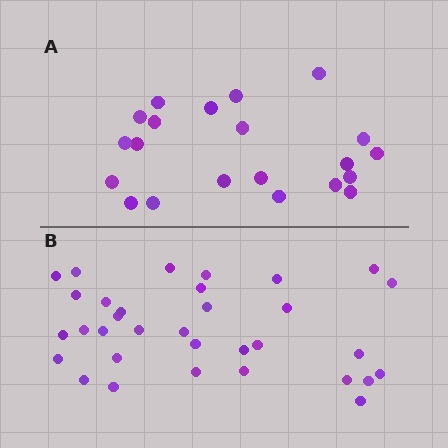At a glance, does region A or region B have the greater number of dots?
Region B (the bottom region) has more dots.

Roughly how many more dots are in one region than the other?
Region B has roughly 12 or so more dots than region A.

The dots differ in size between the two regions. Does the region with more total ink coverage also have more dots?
No. Region A has more total ink coverage because its dots are larger, but region B actually contains more individual dots. Total area can be misleading — the number of items is what matters here.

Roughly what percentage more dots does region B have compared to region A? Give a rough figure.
About 55% more.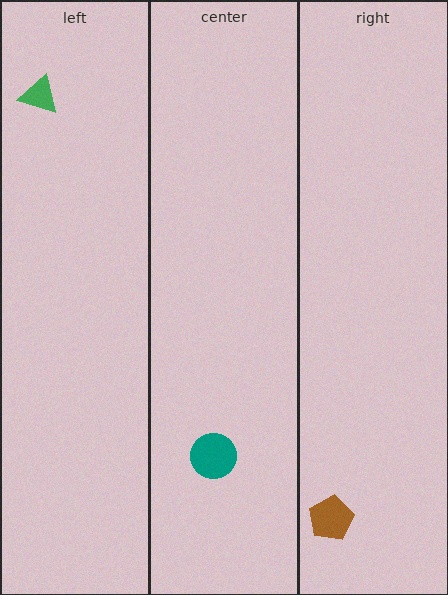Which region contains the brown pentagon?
The right region.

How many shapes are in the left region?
1.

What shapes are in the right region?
The brown pentagon.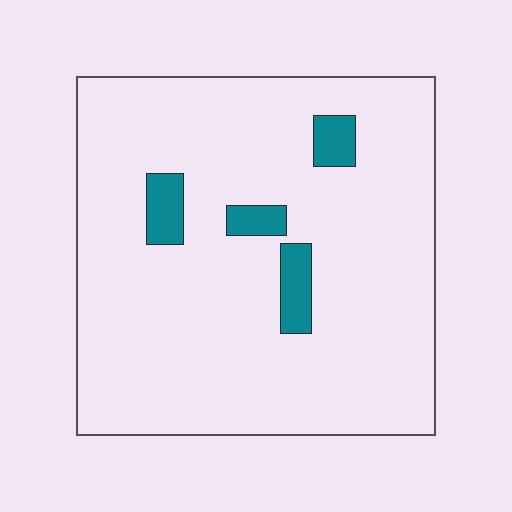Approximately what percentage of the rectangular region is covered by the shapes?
Approximately 10%.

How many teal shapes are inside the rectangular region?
4.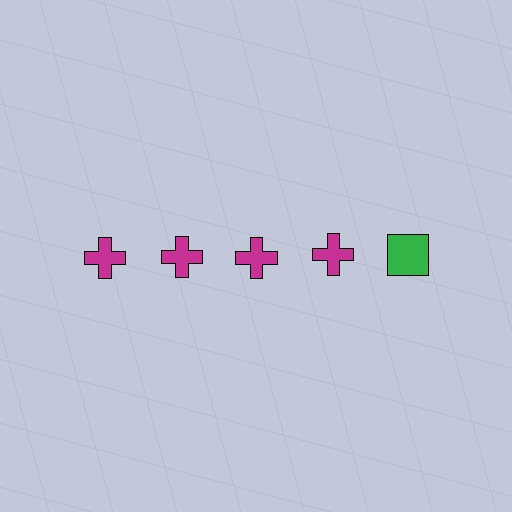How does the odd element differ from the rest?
It differs in both color (green instead of magenta) and shape (square instead of cross).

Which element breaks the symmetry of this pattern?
The green square in the top row, rightmost column breaks the symmetry. All other shapes are magenta crosses.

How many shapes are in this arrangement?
There are 5 shapes arranged in a grid pattern.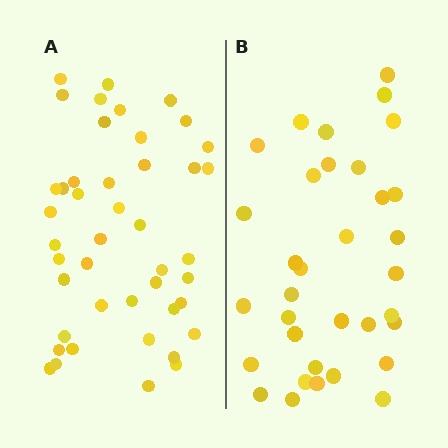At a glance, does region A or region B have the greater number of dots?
Region A (the left region) has more dots.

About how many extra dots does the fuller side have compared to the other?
Region A has roughly 10 or so more dots than region B.